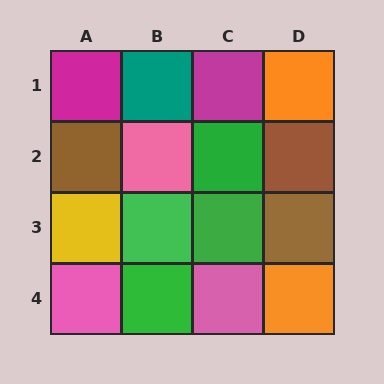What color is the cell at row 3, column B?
Green.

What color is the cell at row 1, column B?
Teal.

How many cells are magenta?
2 cells are magenta.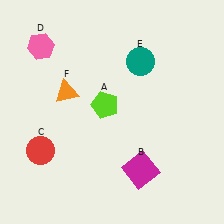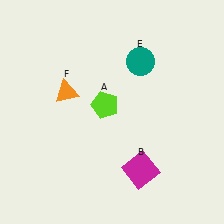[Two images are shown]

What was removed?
The red circle (C), the pink hexagon (D) were removed in Image 2.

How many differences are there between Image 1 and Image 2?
There are 2 differences between the two images.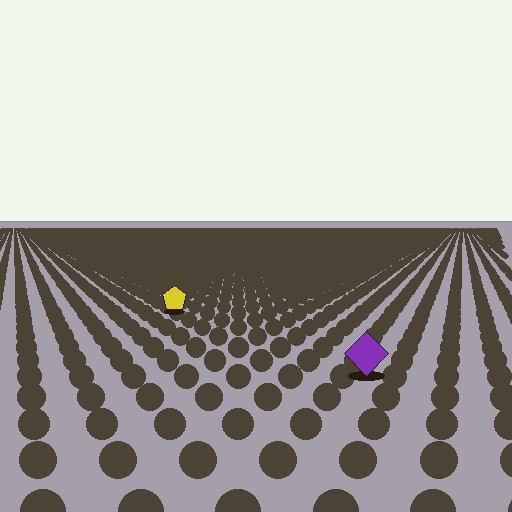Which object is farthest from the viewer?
The yellow pentagon is farthest from the viewer. It appears smaller and the ground texture around it is denser.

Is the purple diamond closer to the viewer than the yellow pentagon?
Yes. The purple diamond is closer — you can tell from the texture gradient: the ground texture is coarser near it.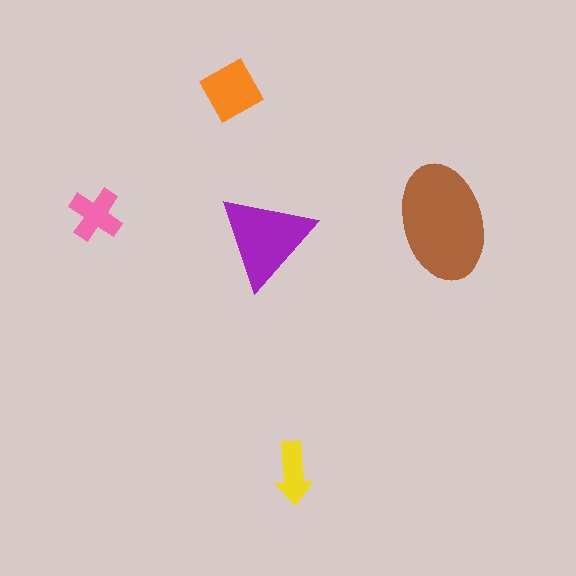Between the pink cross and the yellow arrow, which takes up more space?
The pink cross.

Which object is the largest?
The brown ellipse.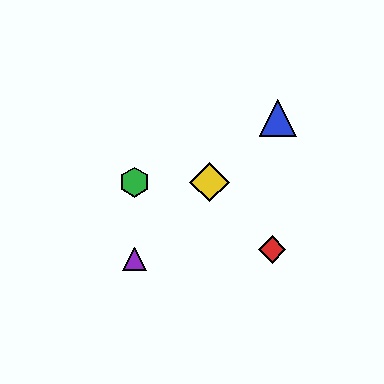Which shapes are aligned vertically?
The green hexagon, the purple triangle are aligned vertically.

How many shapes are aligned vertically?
2 shapes (the green hexagon, the purple triangle) are aligned vertically.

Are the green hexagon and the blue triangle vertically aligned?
No, the green hexagon is at x≈135 and the blue triangle is at x≈278.